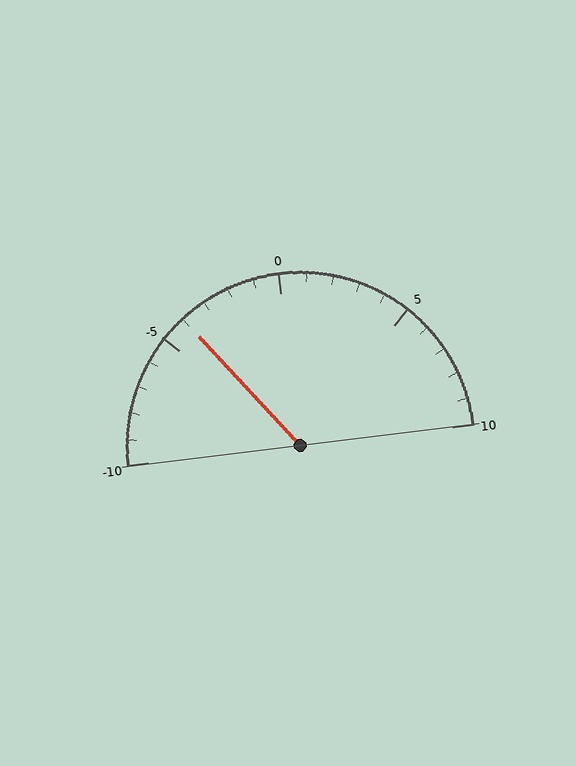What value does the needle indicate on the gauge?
The needle indicates approximately -4.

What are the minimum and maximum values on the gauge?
The gauge ranges from -10 to 10.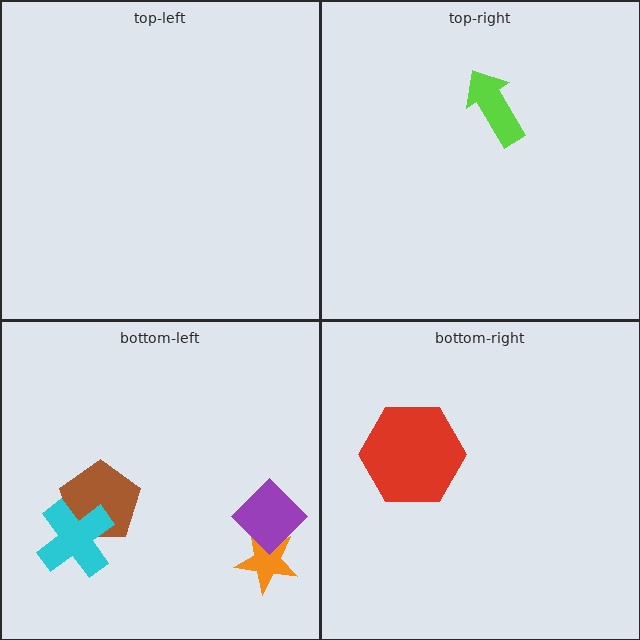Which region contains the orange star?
The bottom-left region.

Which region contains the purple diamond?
The bottom-left region.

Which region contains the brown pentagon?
The bottom-left region.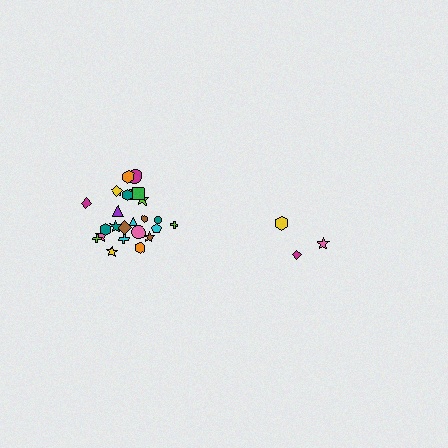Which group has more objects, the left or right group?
The left group.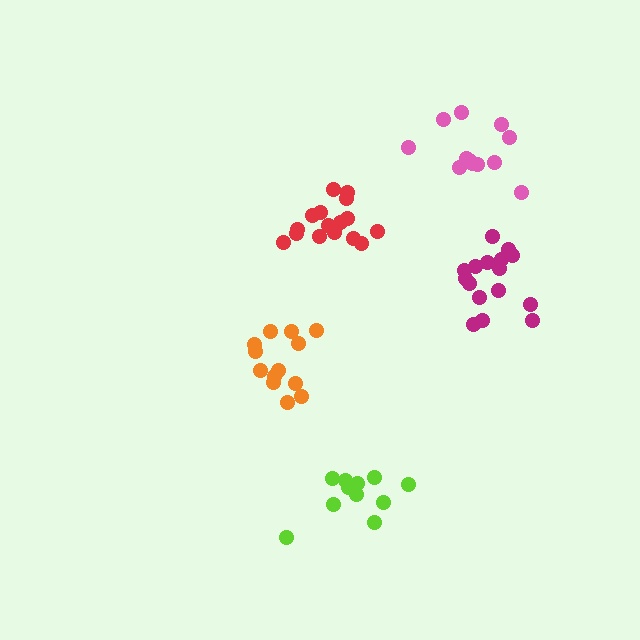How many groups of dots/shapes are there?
There are 5 groups.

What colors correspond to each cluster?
The clusters are colored: orange, pink, lime, red, magenta.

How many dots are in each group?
Group 1: 13 dots, Group 2: 12 dots, Group 3: 11 dots, Group 4: 16 dots, Group 5: 16 dots (68 total).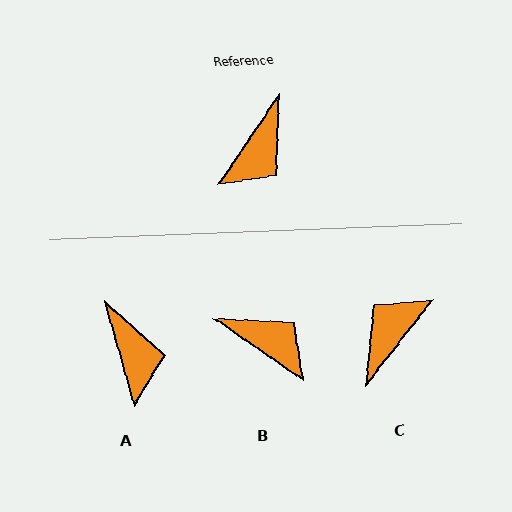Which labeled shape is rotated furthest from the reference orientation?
C, about 176 degrees away.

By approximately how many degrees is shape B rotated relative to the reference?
Approximately 90 degrees counter-clockwise.